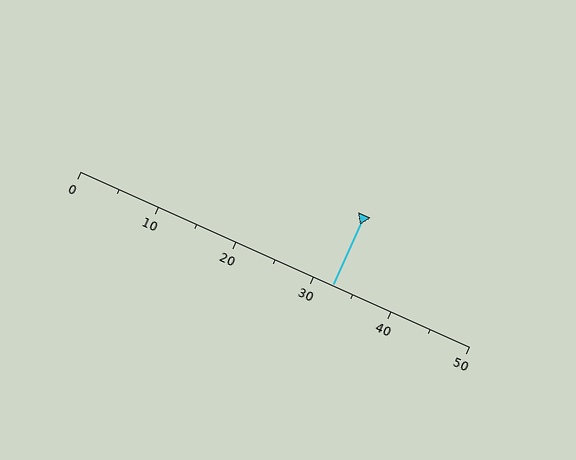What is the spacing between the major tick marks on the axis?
The major ticks are spaced 10 apart.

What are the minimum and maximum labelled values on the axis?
The axis runs from 0 to 50.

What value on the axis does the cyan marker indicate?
The marker indicates approximately 32.5.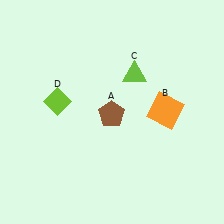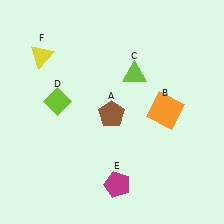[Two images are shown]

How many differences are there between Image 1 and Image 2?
There are 2 differences between the two images.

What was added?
A magenta pentagon (E), a yellow triangle (F) were added in Image 2.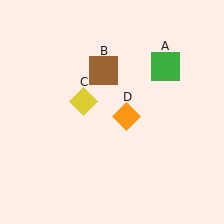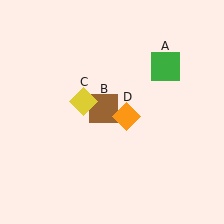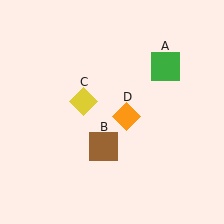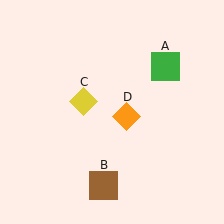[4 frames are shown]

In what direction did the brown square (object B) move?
The brown square (object B) moved down.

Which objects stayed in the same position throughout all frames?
Green square (object A) and yellow diamond (object C) and orange diamond (object D) remained stationary.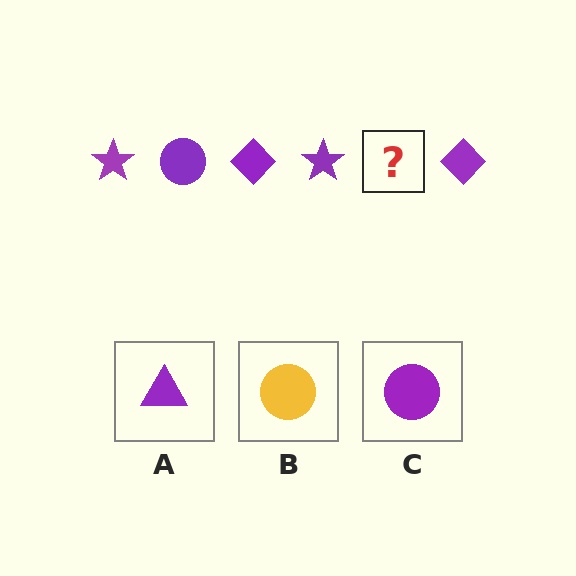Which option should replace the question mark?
Option C.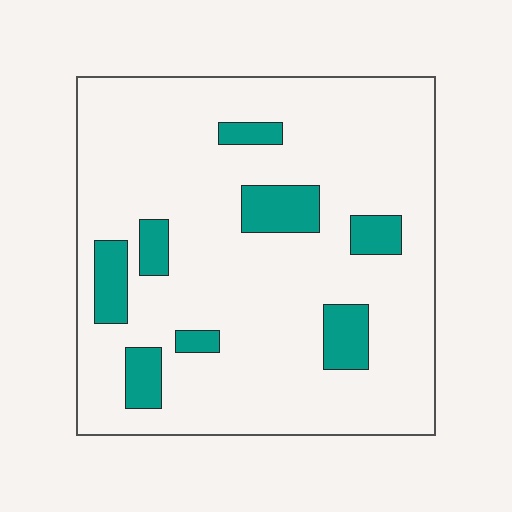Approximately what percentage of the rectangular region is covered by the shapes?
Approximately 15%.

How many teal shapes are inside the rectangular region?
8.